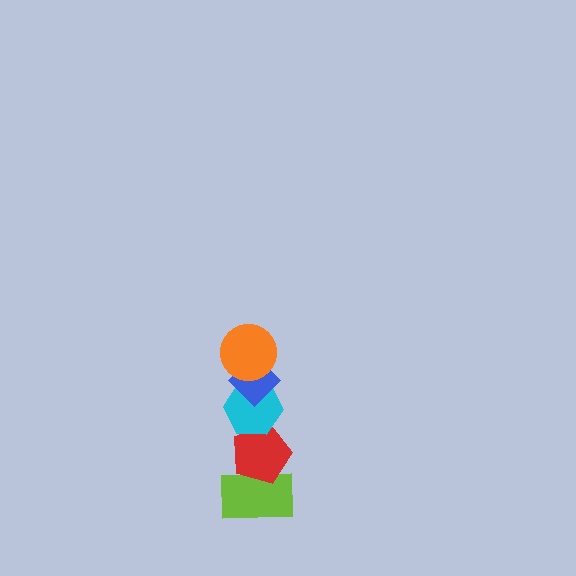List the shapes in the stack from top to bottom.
From top to bottom: the orange circle, the blue diamond, the cyan hexagon, the red pentagon, the lime rectangle.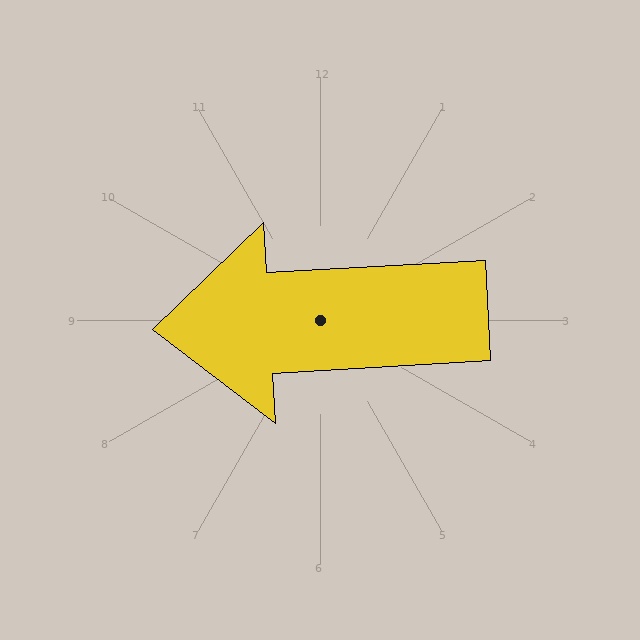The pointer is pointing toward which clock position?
Roughly 9 o'clock.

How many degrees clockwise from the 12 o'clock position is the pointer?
Approximately 267 degrees.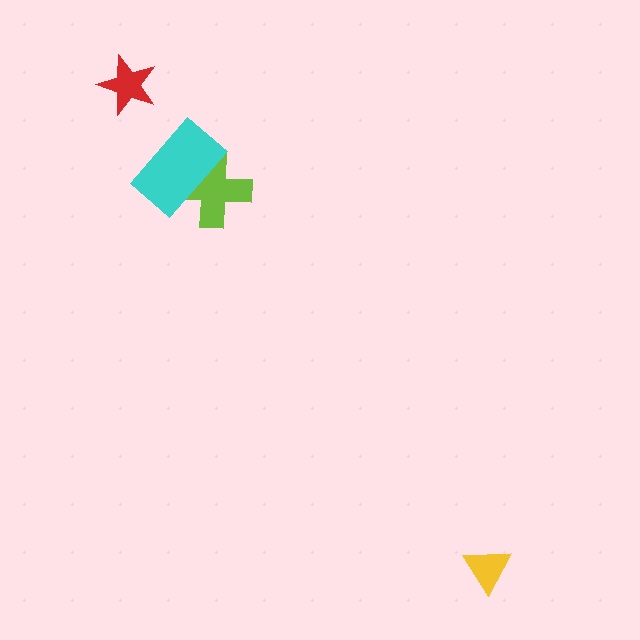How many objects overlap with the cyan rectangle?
1 object overlaps with the cyan rectangle.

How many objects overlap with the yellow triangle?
0 objects overlap with the yellow triangle.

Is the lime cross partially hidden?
Yes, it is partially covered by another shape.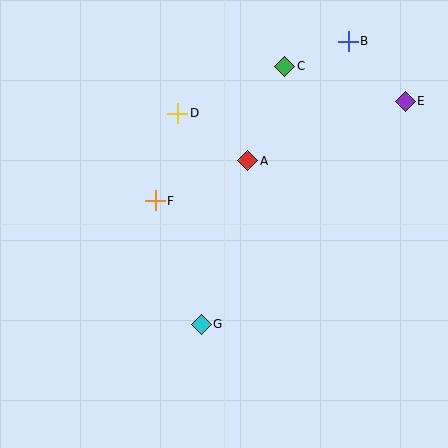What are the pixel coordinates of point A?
Point A is at (248, 161).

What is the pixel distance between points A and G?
The distance between A and G is 170 pixels.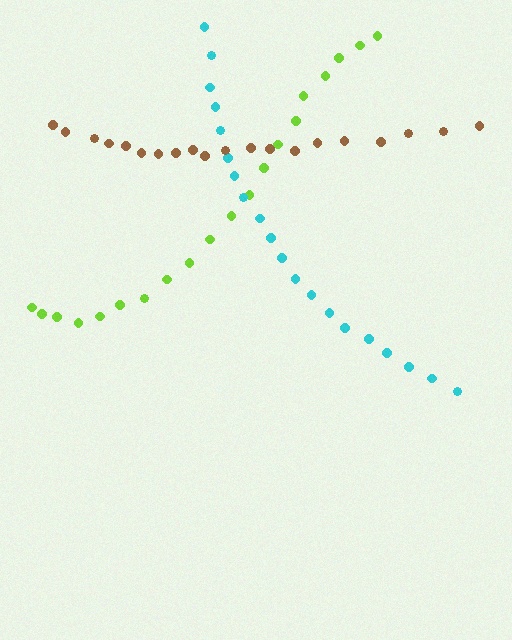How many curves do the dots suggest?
There are 3 distinct paths.